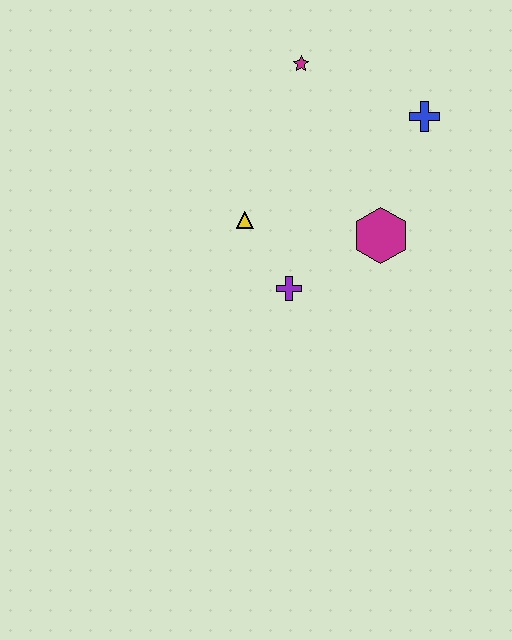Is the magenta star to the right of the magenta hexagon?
No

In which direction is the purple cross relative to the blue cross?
The purple cross is below the blue cross.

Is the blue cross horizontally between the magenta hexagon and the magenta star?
No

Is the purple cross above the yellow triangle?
No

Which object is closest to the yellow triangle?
The purple cross is closest to the yellow triangle.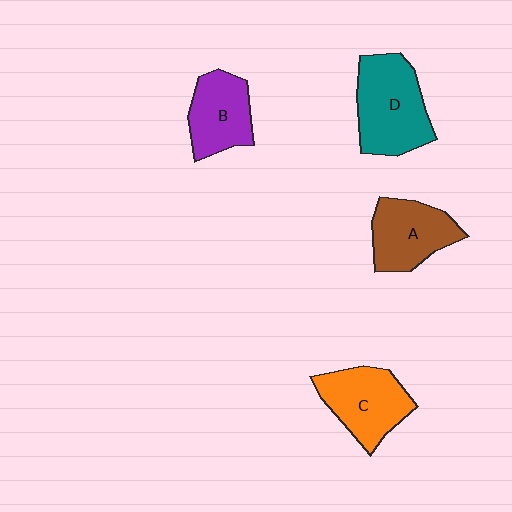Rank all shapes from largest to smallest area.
From largest to smallest: D (teal), C (orange), A (brown), B (purple).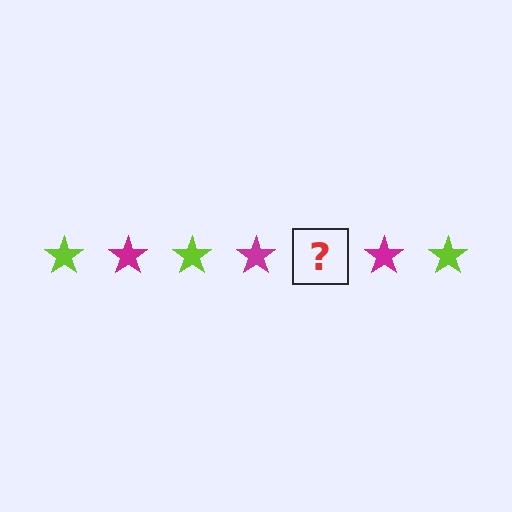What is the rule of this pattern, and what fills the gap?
The rule is that the pattern cycles through lime, magenta stars. The gap should be filled with a lime star.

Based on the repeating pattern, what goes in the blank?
The blank should be a lime star.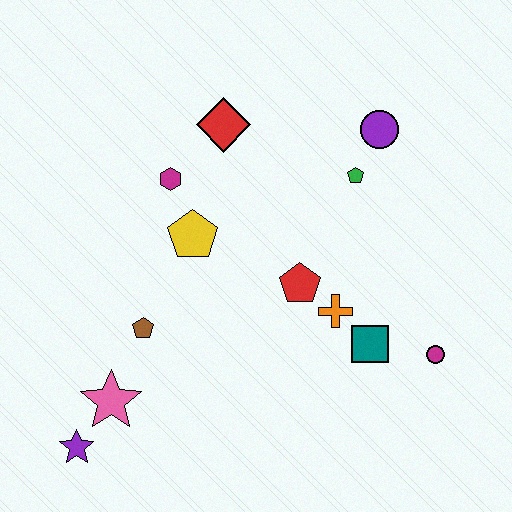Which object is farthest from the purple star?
The purple circle is farthest from the purple star.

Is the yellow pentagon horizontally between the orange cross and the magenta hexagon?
Yes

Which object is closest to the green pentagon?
The purple circle is closest to the green pentagon.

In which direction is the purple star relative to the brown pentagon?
The purple star is below the brown pentagon.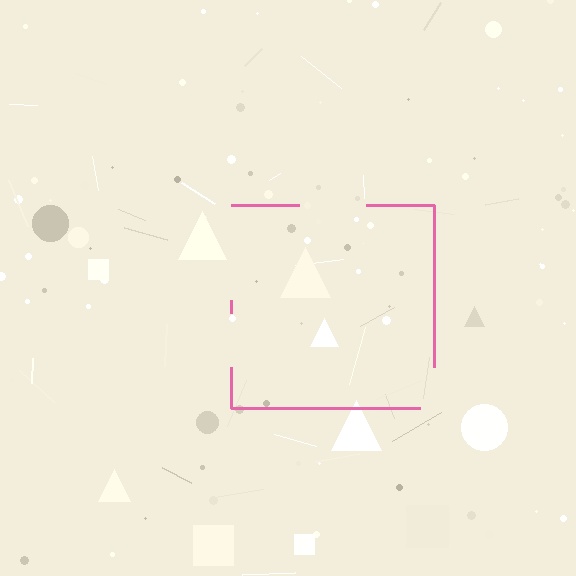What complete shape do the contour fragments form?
The contour fragments form a square.